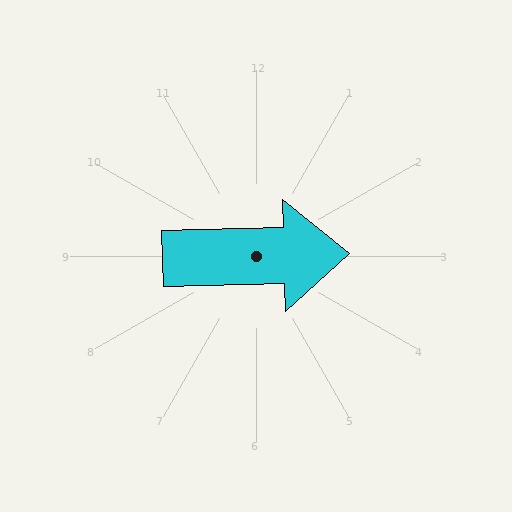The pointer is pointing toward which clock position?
Roughly 3 o'clock.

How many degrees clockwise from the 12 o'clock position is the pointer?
Approximately 88 degrees.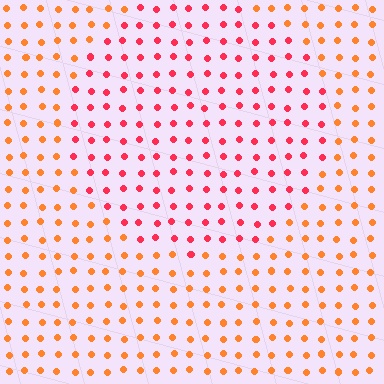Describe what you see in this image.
The image is filled with small orange elements in a uniform arrangement. A circle-shaped region is visible where the elements are tinted to a slightly different hue, forming a subtle color boundary.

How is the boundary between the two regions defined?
The boundary is defined purely by a slight shift in hue (about 36 degrees). Spacing, size, and orientation are identical on both sides.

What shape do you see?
I see a circle.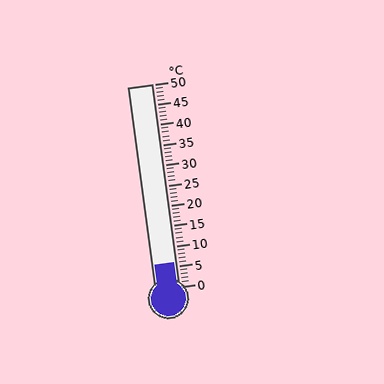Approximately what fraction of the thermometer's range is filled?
The thermometer is filled to approximately 10% of its range.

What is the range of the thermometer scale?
The thermometer scale ranges from 0°C to 50°C.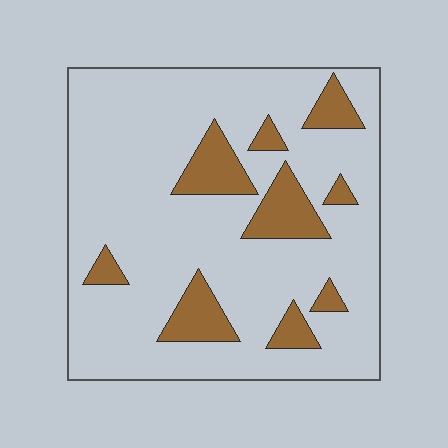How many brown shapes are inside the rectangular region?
9.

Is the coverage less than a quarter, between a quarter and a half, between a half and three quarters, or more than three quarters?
Less than a quarter.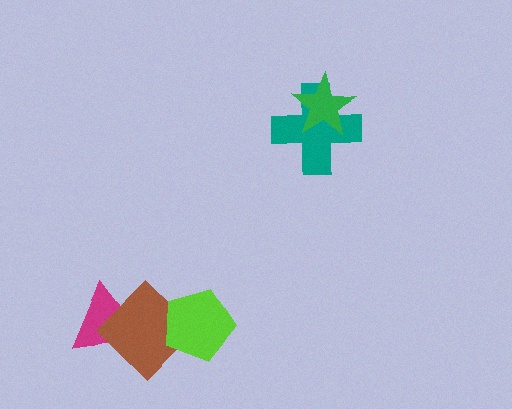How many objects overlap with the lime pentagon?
1 object overlaps with the lime pentagon.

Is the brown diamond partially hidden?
Yes, it is partially covered by another shape.